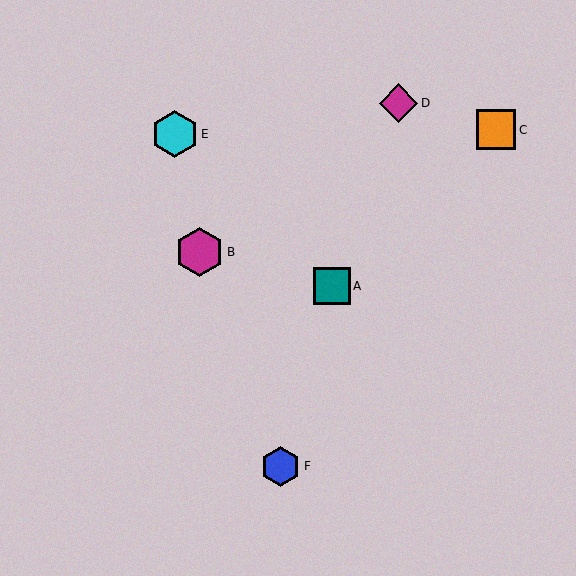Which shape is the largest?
The magenta hexagon (labeled B) is the largest.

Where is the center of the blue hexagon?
The center of the blue hexagon is at (281, 466).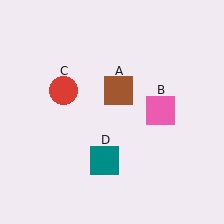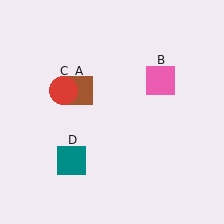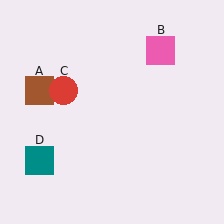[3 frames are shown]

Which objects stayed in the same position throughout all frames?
Red circle (object C) remained stationary.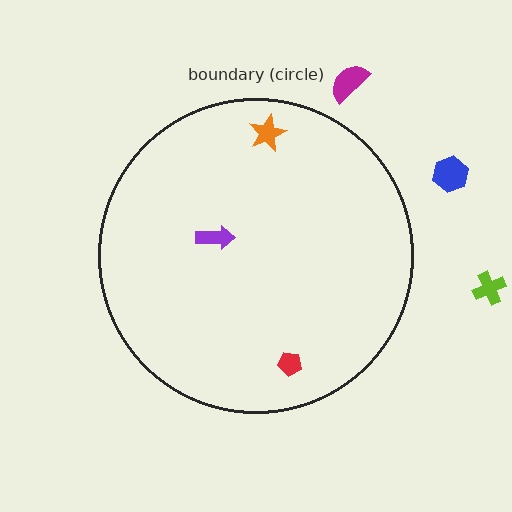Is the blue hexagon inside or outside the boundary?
Outside.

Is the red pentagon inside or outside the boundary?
Inside.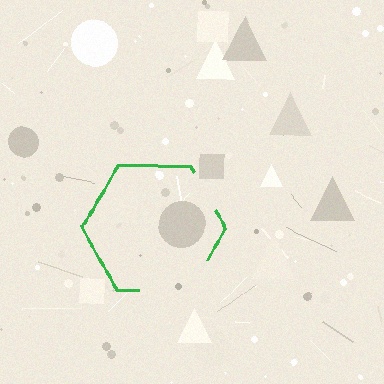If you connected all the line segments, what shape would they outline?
They would outline a hexagon.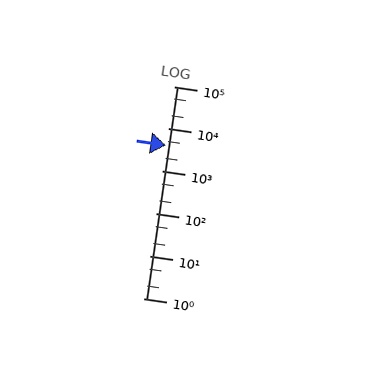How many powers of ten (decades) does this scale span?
The scale spans 5 decades, from 1 to 100000.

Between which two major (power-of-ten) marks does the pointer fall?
The pointer is between 1000 and 10000.